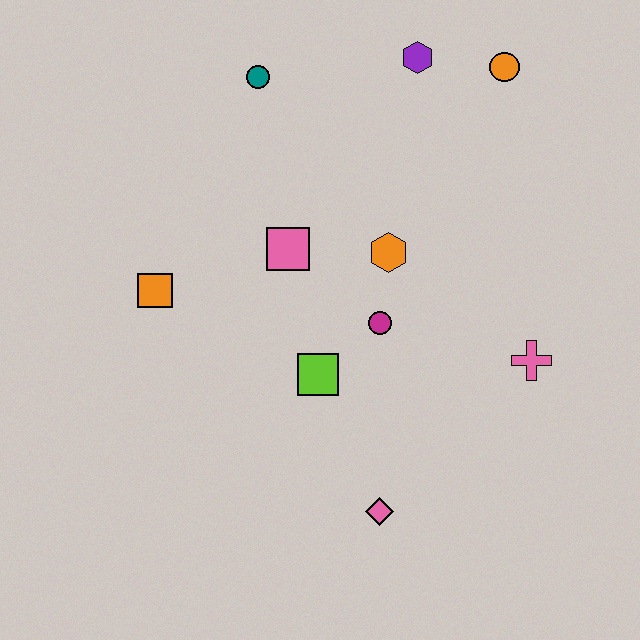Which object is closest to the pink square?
The orange hexagon is closest to the pink square.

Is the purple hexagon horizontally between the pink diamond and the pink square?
No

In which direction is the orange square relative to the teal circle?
The orange square is below the teal circle.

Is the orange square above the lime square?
Yes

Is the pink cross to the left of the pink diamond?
No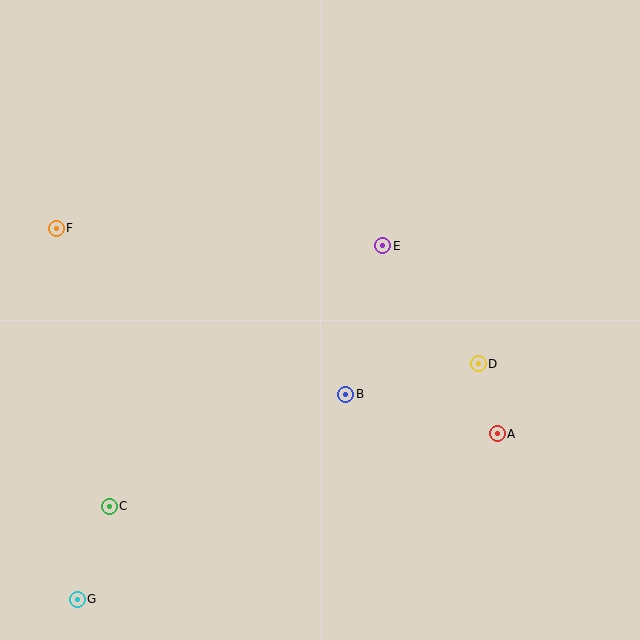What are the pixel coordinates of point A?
Point A is at (497, 434).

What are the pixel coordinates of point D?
Point D is at (478, 364).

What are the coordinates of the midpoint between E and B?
The midpoint between E and B is at (364, 320).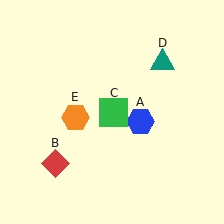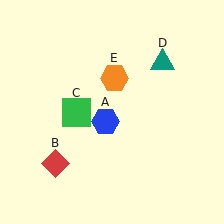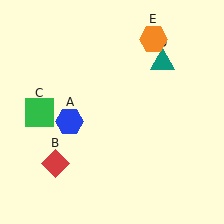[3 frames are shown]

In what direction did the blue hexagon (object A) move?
The blue hexagon (object A) moved left.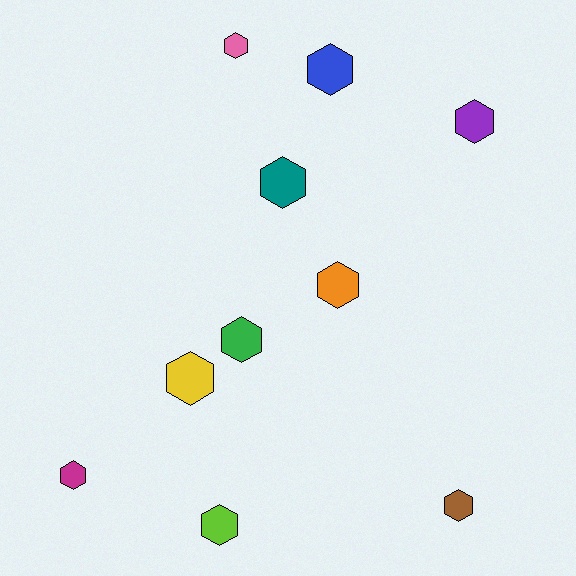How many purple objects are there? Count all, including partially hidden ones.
There is 1 purple object.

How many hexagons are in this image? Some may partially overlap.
There are 10 hexagons.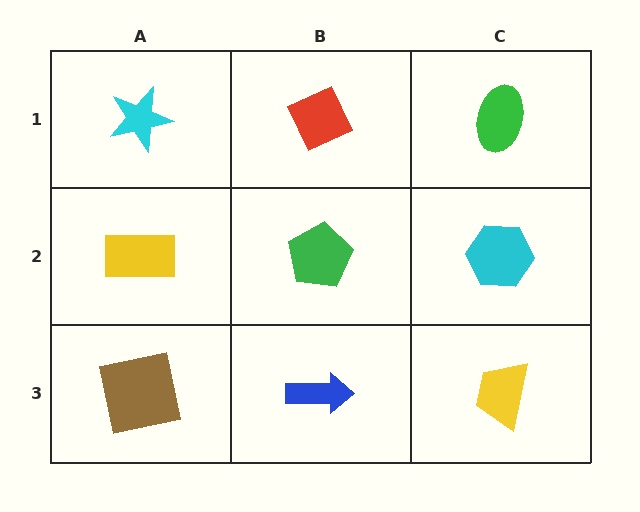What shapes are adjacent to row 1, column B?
A green pentagon (row 2, column B), a cyan star (row 1, column A), a green ellipse (row 1, column C).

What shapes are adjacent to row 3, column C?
A cyan hexagon (row 2, column C), a blue arrow (row 3, column B).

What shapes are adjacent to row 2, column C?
A green ellipse (row 1, column C), a yellow trapezoid (row 3, column C), a green pentagon (row 2, column B).